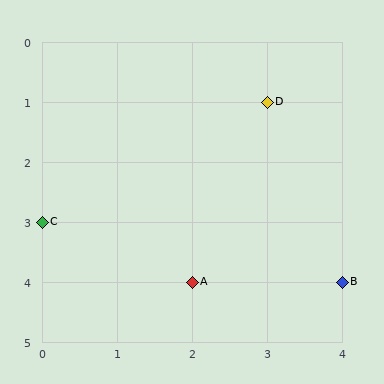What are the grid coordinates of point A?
Point A is at grid coordinates (2, 4).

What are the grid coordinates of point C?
Point C is at grid coordinates (0, 3).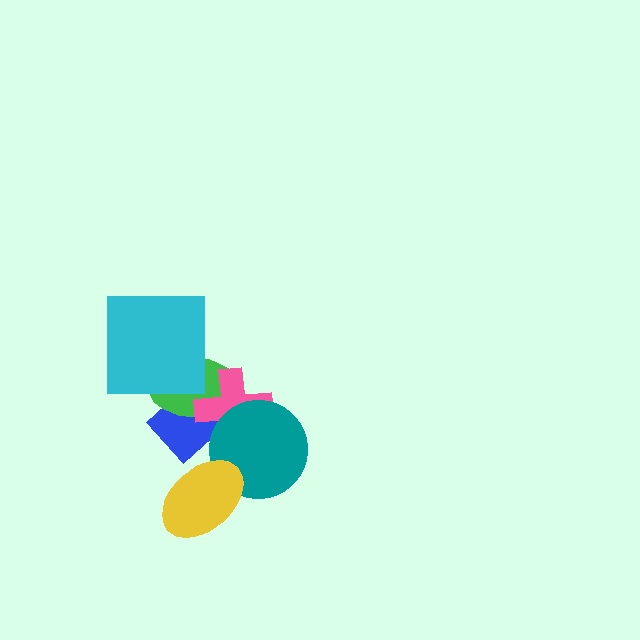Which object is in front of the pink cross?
The teal circle is in front of the pink cross.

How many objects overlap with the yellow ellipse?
1 object overlaps with the yellow ellipse.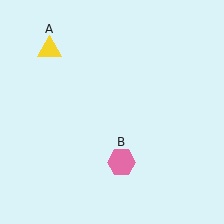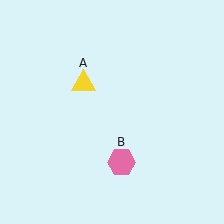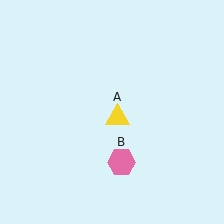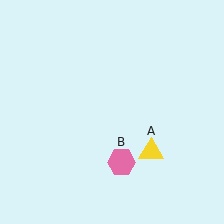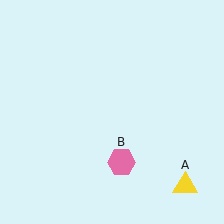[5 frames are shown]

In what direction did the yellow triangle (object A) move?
The yellow triangle (object A) moved down and to the right.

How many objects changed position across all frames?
1 object changed position: yellow triangle (object A).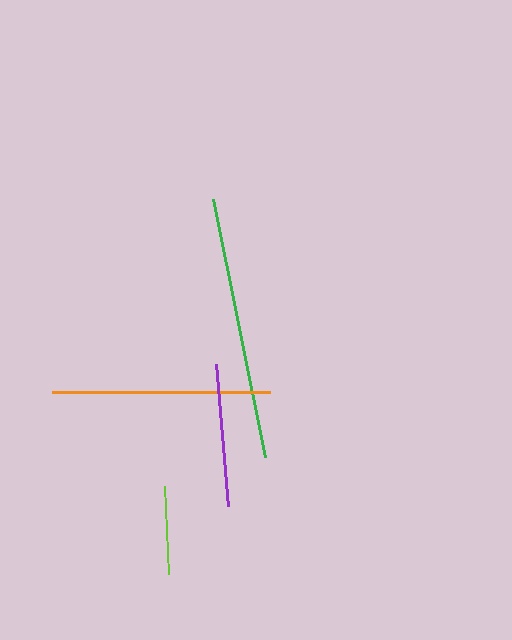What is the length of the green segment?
The green segment is approximately 263 pixels long.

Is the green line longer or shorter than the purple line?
The green line is longer than the purple line.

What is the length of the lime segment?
The lime segment is approximately 88 pixels long.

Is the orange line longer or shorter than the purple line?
The orange line is longer than the purple line.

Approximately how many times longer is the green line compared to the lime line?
The green line is approximately 3.0 times the length of the lime line.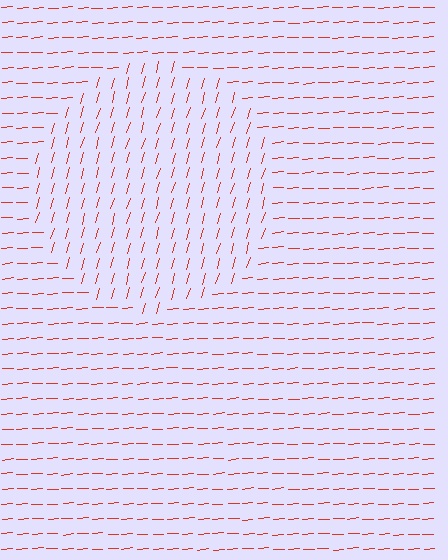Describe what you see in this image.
The image is filled with small red line segments. A circle region in the image has lines oriented differently from the surrounding lines, creating a visible texture boundary.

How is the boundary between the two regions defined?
The boundary is defined purely by a change in line orientation (approximately 70 degrees difference). All lines are the same color and thickness.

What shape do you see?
I see a circle.